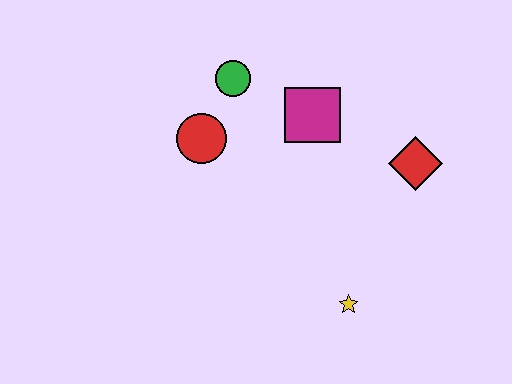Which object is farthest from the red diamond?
The red circle is farthest from the red diamond.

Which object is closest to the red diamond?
The magenta square is closest to the red diamond.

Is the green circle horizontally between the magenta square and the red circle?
Yes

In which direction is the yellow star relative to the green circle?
The yellow star is below the green circle.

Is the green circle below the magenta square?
No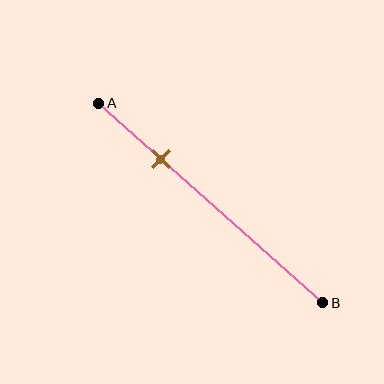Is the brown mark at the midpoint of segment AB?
No, the mark is at about 30% from A, not at the 50% midpoint.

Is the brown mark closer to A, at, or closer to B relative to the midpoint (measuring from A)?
The brown mark is closer to point A than the midpoint of segment AB.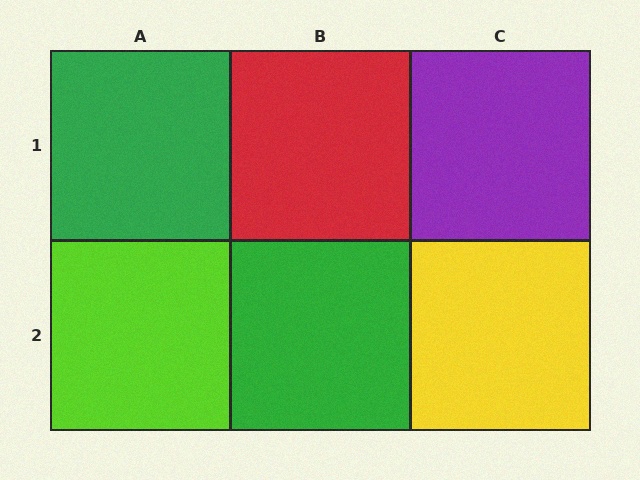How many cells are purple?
1 cell is purple.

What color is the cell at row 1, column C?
Purple.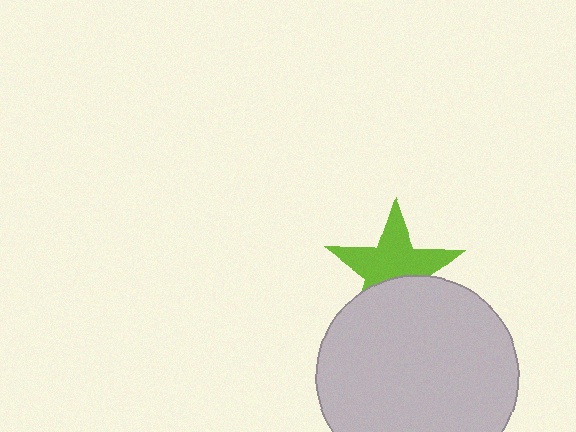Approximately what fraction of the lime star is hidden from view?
Roughly 38% of the lime star is hidden behind the light gray circle.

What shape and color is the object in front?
The object in front is a light gray circle.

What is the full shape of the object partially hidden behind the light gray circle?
The partially hidden object is a lime star.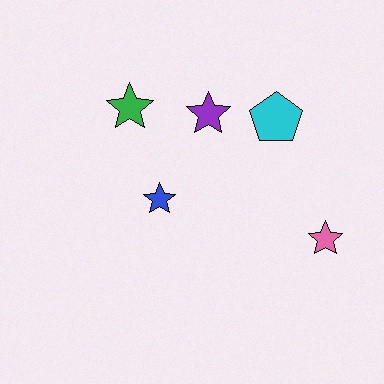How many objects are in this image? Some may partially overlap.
There are 5 objects.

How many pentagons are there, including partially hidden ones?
There is 1 pentagon.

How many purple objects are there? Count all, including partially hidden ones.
There is 1 purple object.